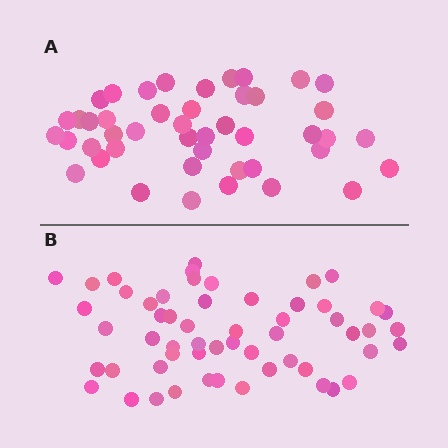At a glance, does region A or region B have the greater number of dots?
Region B (the bottom region) has more dots.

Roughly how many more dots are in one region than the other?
Region B has roughly 12 or so more dots than region A.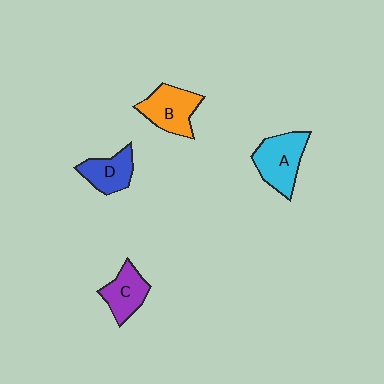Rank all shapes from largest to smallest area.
From largest to smallest: A (cyan), B (orange), C (purple), D (blue).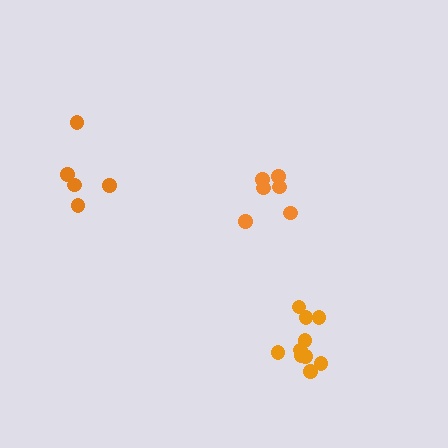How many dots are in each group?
Group 1: 5 dots, Group 2: 6 dots, Group 3: 10 dots (21 total).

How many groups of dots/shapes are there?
There are 3 groups.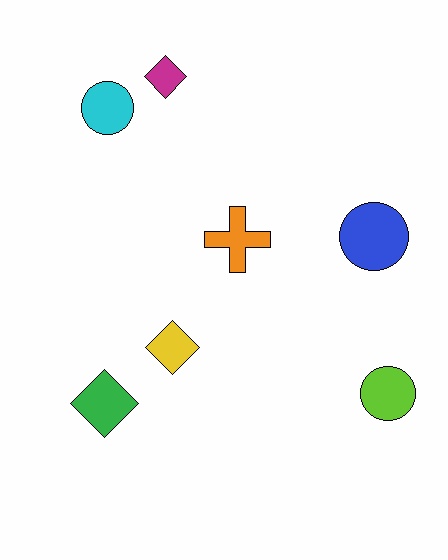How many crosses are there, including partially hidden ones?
There is 1 cross.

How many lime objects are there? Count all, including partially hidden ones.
There is 1 lime object.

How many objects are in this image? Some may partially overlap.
There are 7 objects.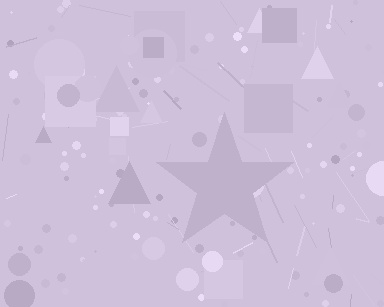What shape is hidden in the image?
A star is hidden in the image.